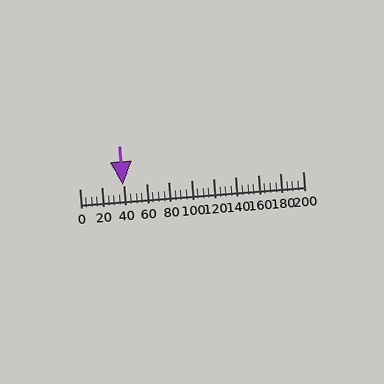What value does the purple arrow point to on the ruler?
The purple arrow points to approximately 39.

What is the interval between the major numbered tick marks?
The major tick marks are spaced 20 units apart.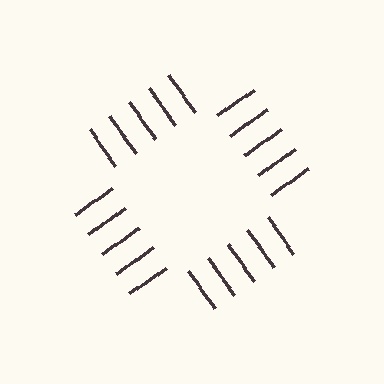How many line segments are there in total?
20 — 5 along each of the 4 edges.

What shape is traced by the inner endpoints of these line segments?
An illusory square — the line segments terminate on its edges but no continuous stroke is drawn.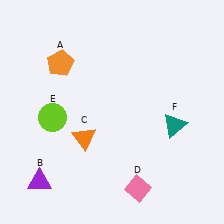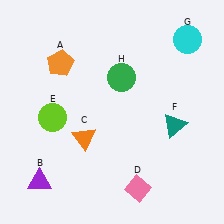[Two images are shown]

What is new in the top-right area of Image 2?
A green circle (H) was added in the top-right area of Image 2.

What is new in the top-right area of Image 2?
A cyan circle (G) was added in the top-right area of Image 2.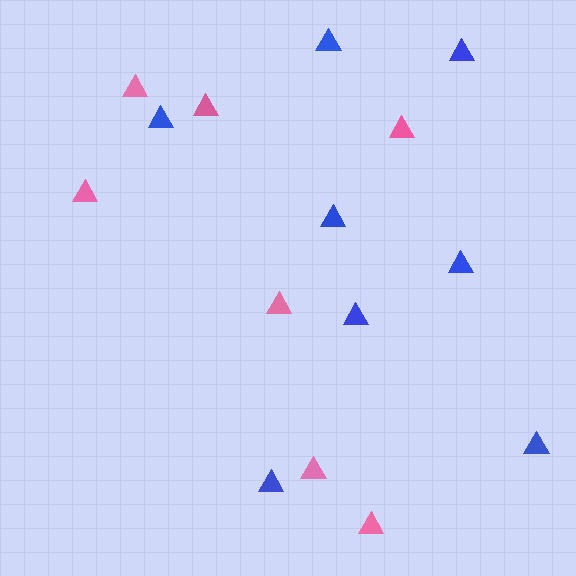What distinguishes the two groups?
There are 2 groups: one group of blue triangles (8) and one group of pink triangles (7).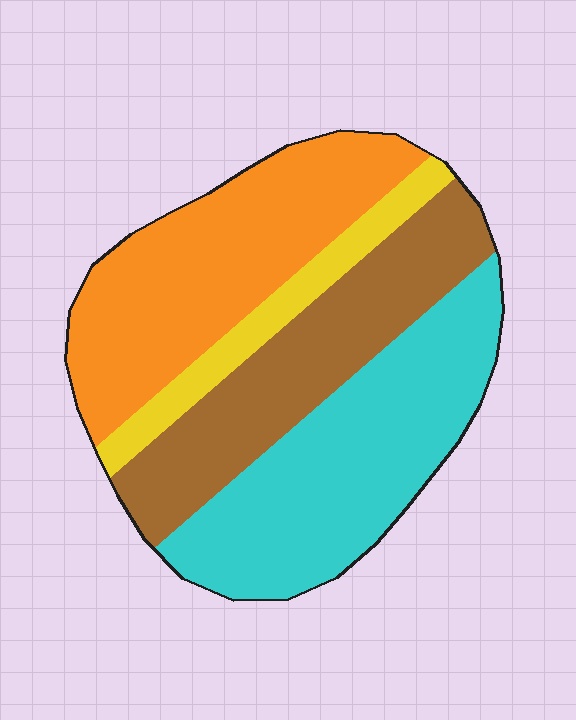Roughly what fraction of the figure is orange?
Orange takes up about one third (1/3) of the figure.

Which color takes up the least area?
Yellow, at roughly 10%.